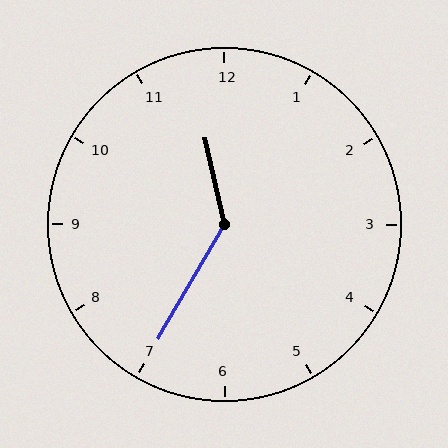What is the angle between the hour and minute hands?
Approximately 138 degrees.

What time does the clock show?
11:35.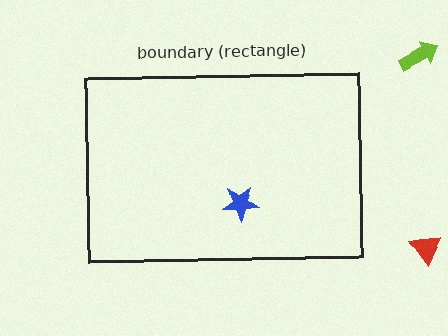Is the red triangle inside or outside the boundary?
Outside.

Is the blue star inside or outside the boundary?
Inside.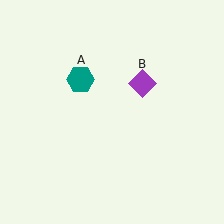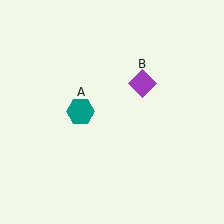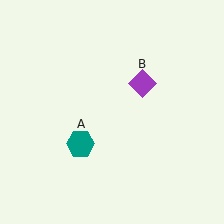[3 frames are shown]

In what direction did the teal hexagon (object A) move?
The teal hexagon (object A) moved down.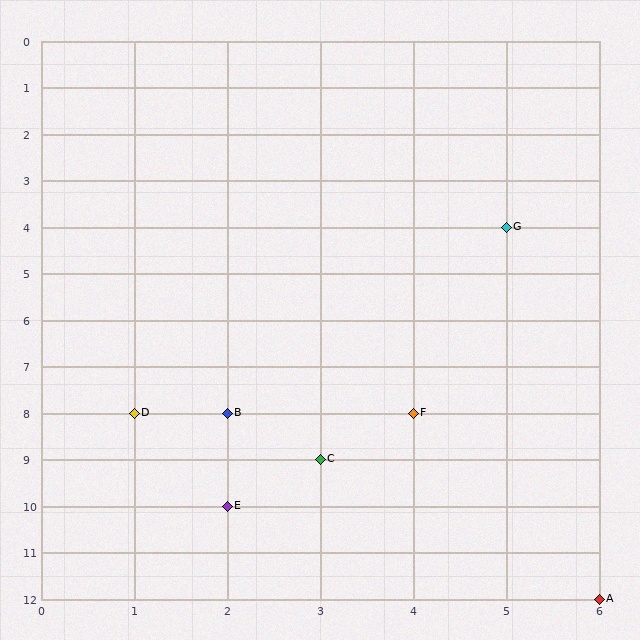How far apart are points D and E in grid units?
Points D and E are 1 column and 2 rows apart (about 2.2 grid units diagonally).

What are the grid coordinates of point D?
Point D is at grid coordinates (1, 8).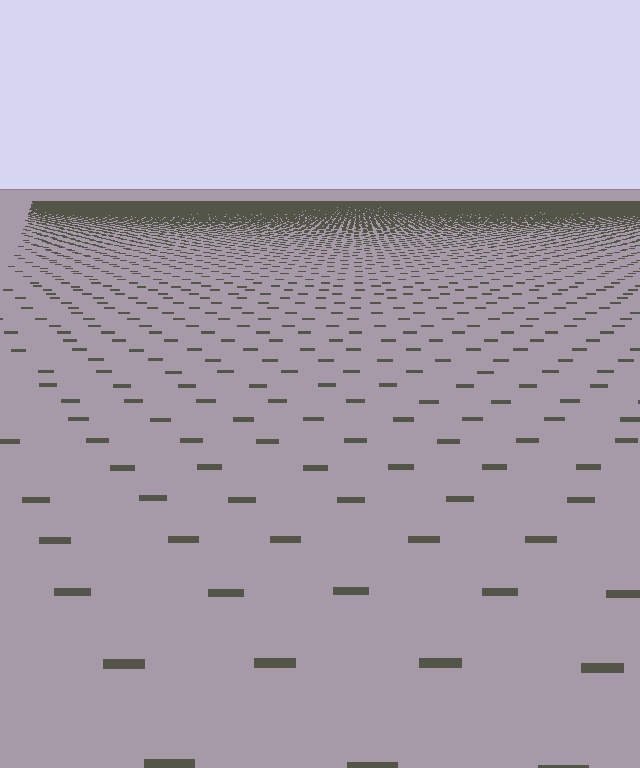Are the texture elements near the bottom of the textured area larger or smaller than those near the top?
Larger. Near the bottom, elements are closer to the viewer and appear at a bigger on-screen size.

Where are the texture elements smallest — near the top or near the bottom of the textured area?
Near the top.